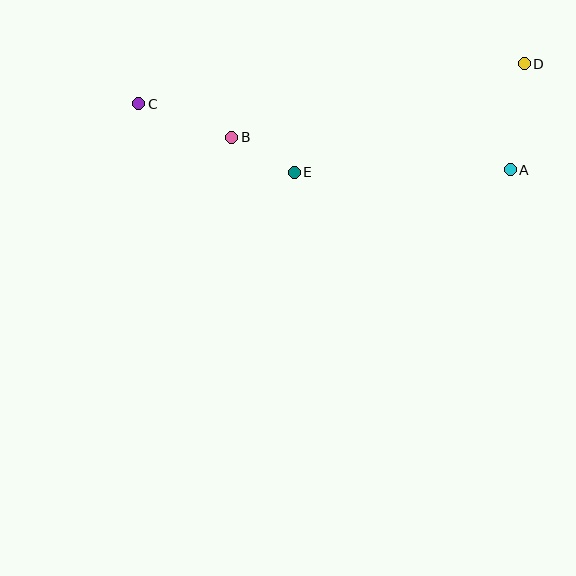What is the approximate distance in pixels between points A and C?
The distance between A and C is approximately 377 pixels.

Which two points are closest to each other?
Points B and E are closest to each other.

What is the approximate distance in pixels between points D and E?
The distance between D and E is approximately 254 pixels.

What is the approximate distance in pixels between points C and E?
The distance between C and E is approximately 170 pixels.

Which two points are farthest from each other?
Points C and D are farthest from each other.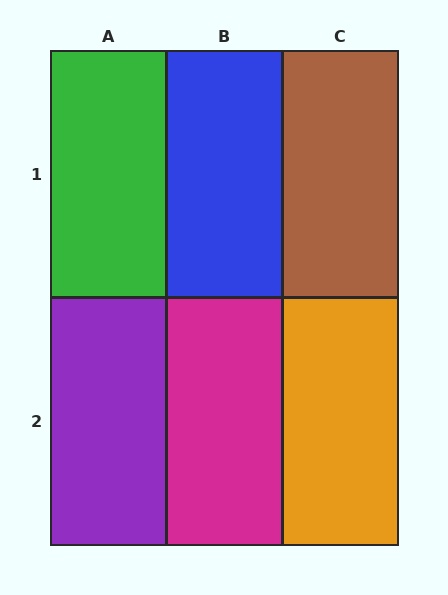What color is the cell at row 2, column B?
Magenta.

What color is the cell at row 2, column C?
Orange.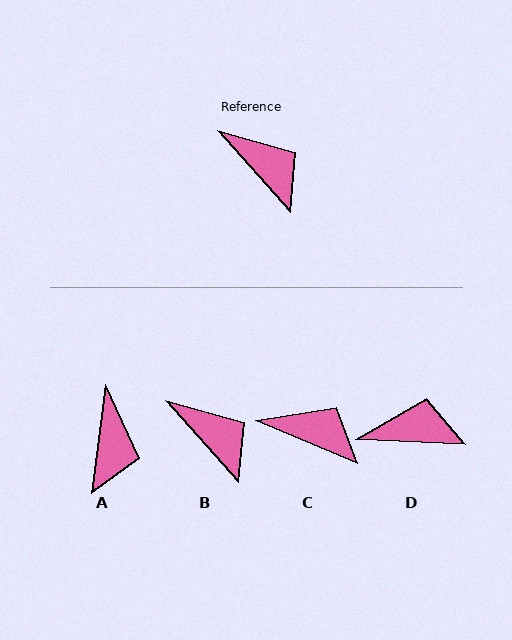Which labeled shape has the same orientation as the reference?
B.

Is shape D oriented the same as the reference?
No, it is off by about 46 degrees.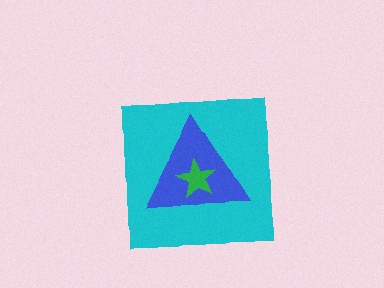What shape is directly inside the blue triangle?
The green star.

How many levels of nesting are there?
3.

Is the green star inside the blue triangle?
Yes.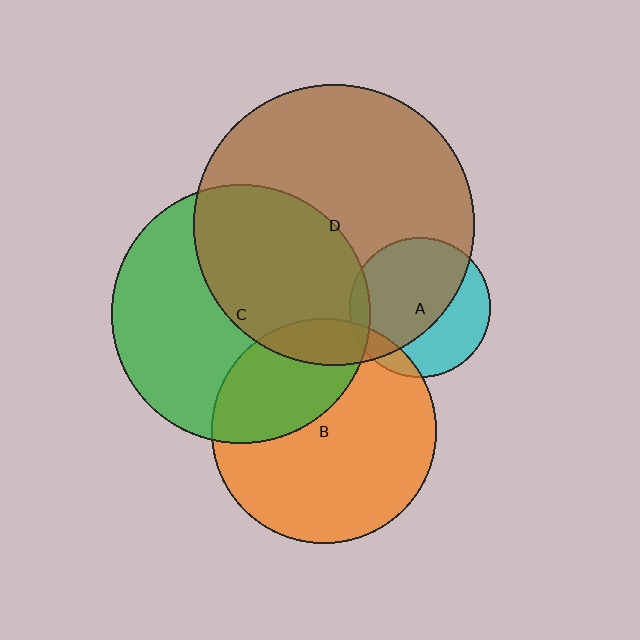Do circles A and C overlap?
Yes.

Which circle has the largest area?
Circle D (brown).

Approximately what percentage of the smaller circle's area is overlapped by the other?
Approximately 10%.